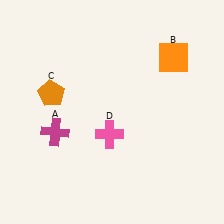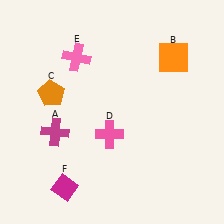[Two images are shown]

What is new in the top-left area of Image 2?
A pink cross (E) was added in the top-left area of Image 2.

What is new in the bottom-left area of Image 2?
A magenta diamond (F) was added in the bottom-left area of Image 2.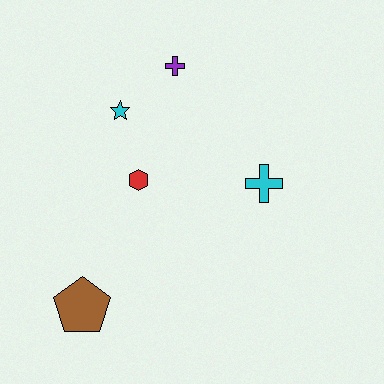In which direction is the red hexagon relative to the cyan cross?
The red hexagon is to the left of the cyan cross.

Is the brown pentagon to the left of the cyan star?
Yes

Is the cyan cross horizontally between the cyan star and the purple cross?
No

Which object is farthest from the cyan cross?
The brown pentagon is farthest from the cyan cross.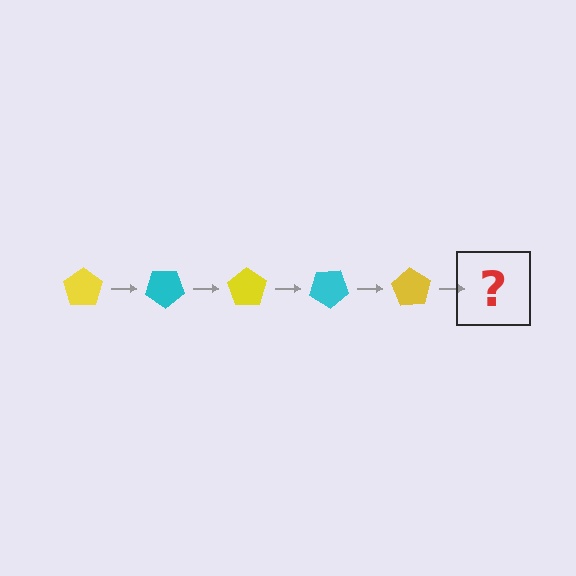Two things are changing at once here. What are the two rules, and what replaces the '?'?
The two rules are that it rotates 35 degrees each step and the color cycles through yellow and cyan. The '?' should be a cyan pentagon, rotated 175 degrees from the start.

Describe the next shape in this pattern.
It should be a cyan pentagon, rotated 175 degrees from the start.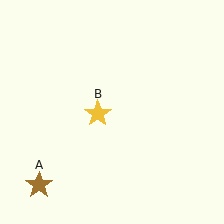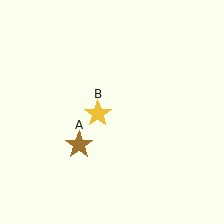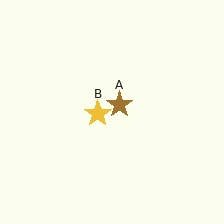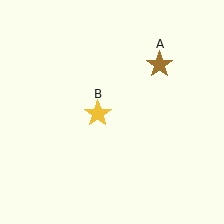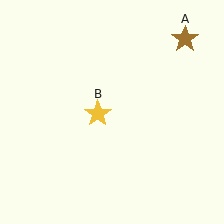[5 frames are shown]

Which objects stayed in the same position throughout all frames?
Yellow star (object B) remained stationary.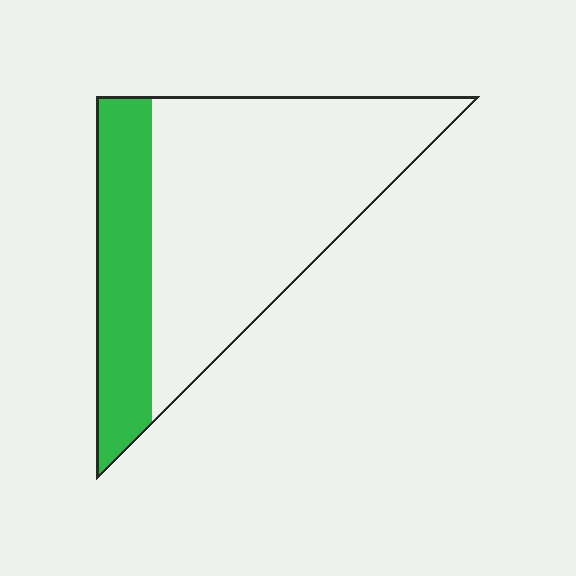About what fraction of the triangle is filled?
About one quarter (1/4).